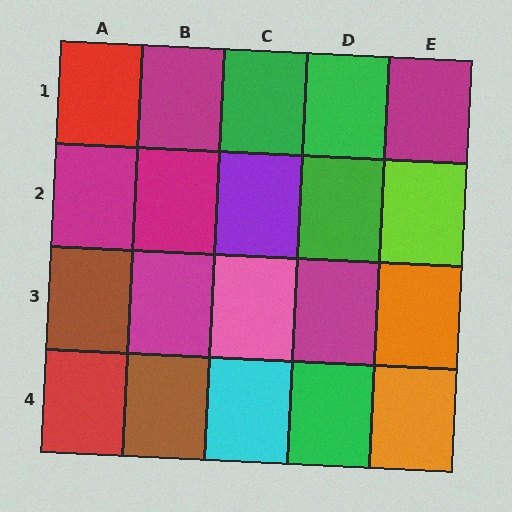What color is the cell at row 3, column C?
Pink.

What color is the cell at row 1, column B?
Magenta.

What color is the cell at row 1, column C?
Green.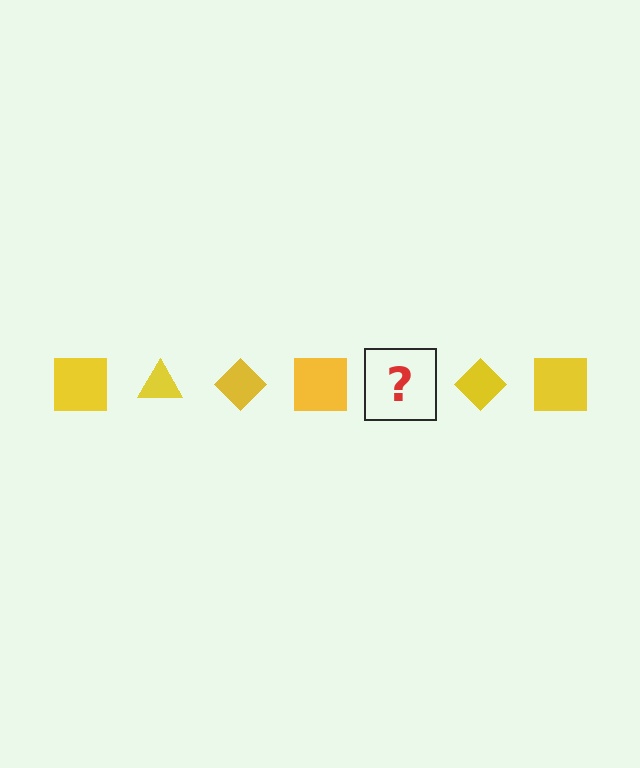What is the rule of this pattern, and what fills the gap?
The rule is that the pattern cycles through square, triangle, diamond shapes in yellow. The gap should be filled with a yellow triangle.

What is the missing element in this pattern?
The missing element is a yellow triangle.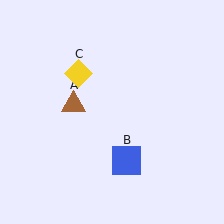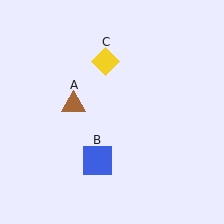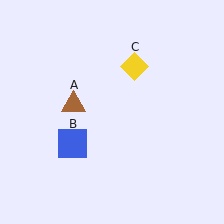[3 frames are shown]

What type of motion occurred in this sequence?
The blue square (object B), yellow diamond (object C) rotated clockwise around the center of the scene.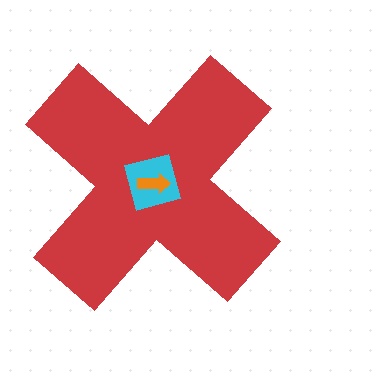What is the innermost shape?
The orange arrow.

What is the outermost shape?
The red cross.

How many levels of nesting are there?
3.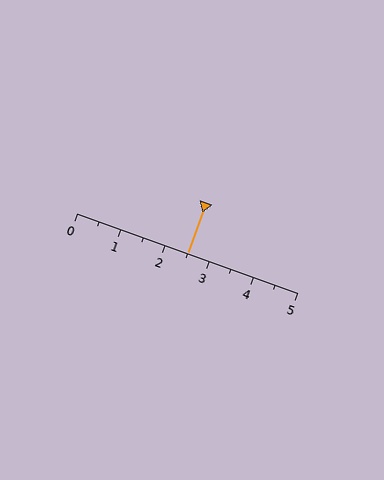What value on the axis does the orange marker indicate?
The marker indicates approximately 2.5.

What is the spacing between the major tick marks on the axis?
The major ticks are spaced 1 apart.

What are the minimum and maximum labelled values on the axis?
The axis runs from 0 to 5.